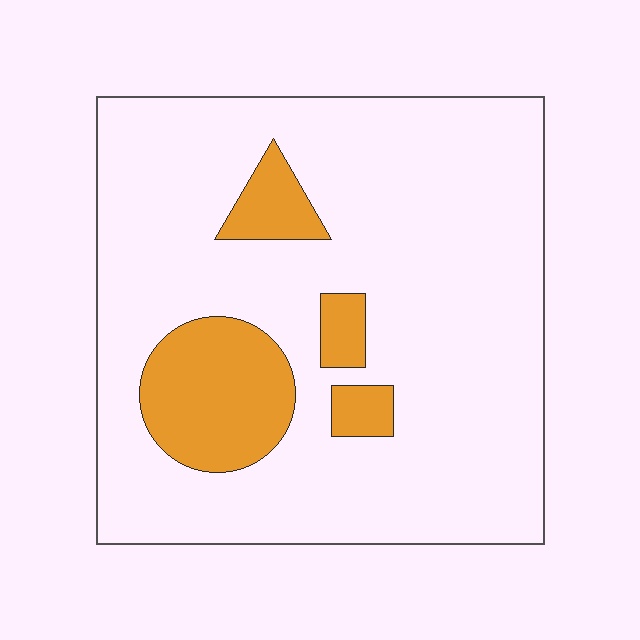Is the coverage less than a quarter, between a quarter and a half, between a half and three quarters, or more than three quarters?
Less than a quarter.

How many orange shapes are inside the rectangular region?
4.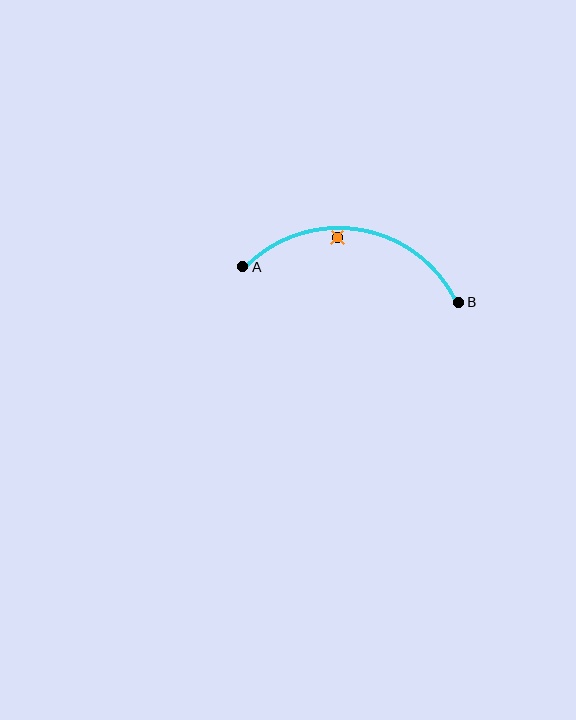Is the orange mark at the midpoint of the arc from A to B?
No — the orange mark does not lie on the arc at all. It sits slightly inside the curve.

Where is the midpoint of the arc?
The arc midpoint is the point on the curve farthest from the straight line joining A and B. It sits above that line.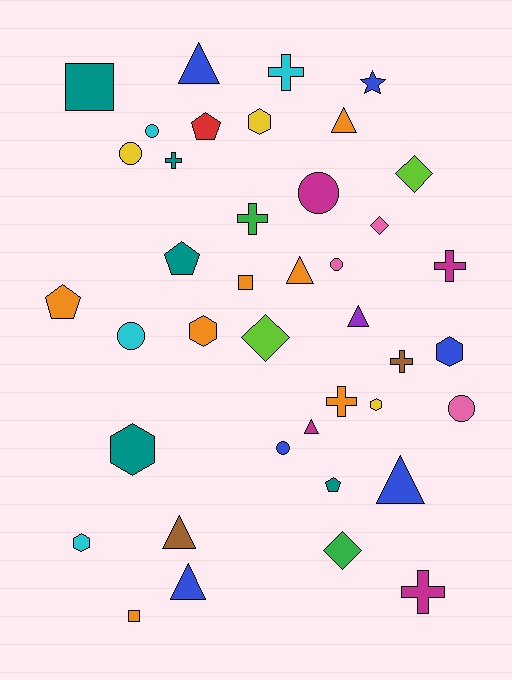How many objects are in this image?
There are 40 objects.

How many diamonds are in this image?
There are 4 diamonds.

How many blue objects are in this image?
There are 6 blue objects.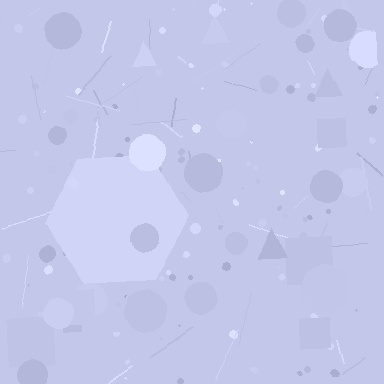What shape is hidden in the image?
A hexagon is hidden in the image.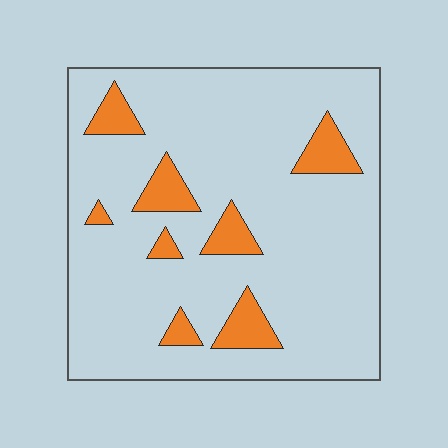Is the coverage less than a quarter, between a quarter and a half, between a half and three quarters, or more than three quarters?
Less than a quarter.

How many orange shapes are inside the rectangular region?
8.